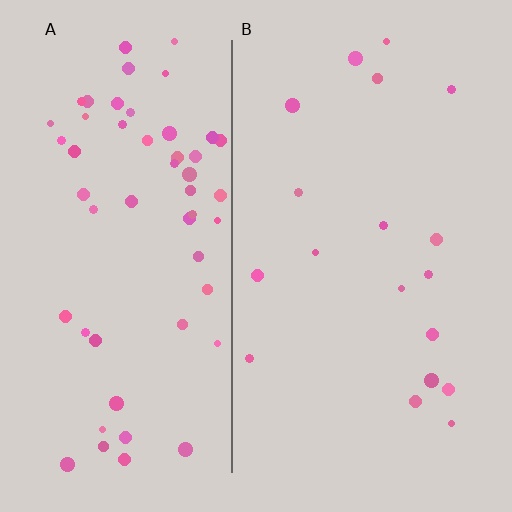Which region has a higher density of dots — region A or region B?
A (the left).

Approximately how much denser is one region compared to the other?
Approximately 3.0× — region A over region B.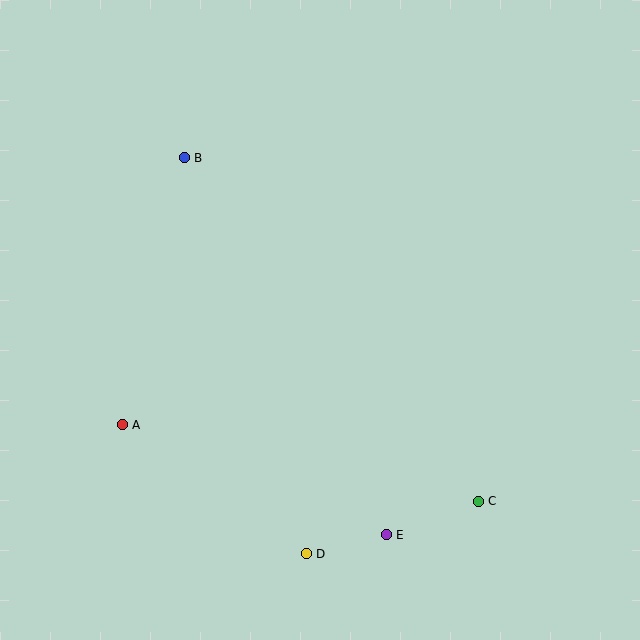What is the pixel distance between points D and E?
The distance between D and E is 83 pixels.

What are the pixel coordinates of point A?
Point A is at (122, 425).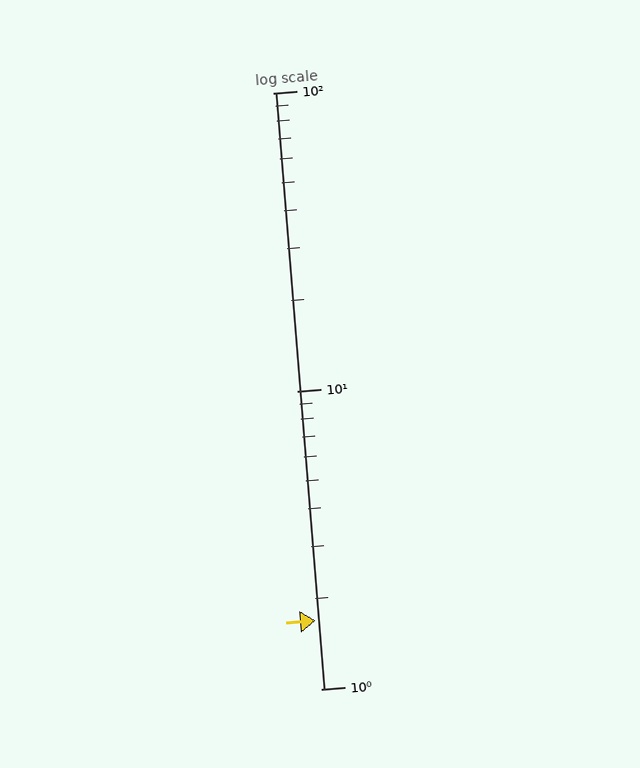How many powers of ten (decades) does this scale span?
The scale spans 2 decades, from 1 to 100.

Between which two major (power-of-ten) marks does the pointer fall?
The pointer is between 1 and 10.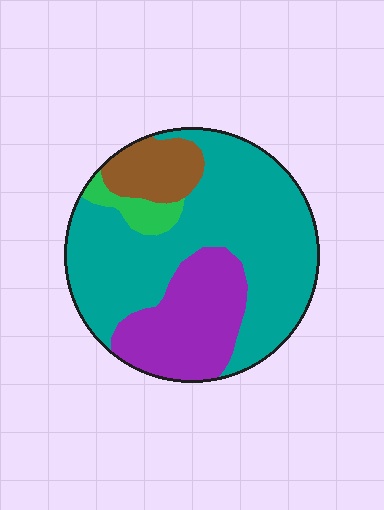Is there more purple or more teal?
Teal.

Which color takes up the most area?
Teal, at roughly 60%.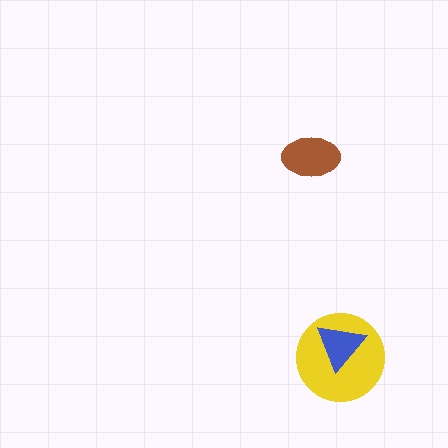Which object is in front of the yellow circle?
The blue triangle is in front of the yellow circle.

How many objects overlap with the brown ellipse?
0 objects overlap with the brown ellipse.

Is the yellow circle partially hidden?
Yes, it is partially covered by another shape.